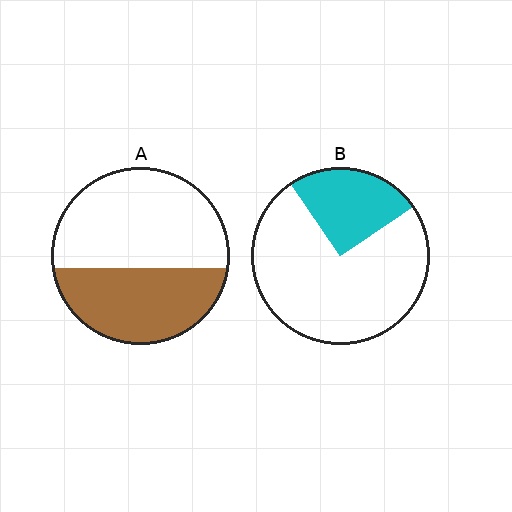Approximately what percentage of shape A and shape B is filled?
A is approximately 40% and B is approximately 25%.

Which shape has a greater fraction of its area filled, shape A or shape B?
Shape A.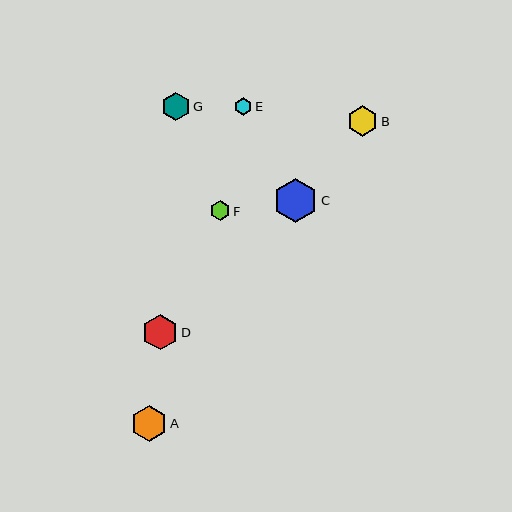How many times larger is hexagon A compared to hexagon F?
Hexagon A is approximately 1.8 times the size of hexagon F.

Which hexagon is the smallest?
Hexagon E is the smallest with a size of approximately 18 pixels.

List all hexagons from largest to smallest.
From largest to smallest: C, A, D, B, G, F, E.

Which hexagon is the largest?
Hexagon C is the largest with a size of approximately 45 pixels.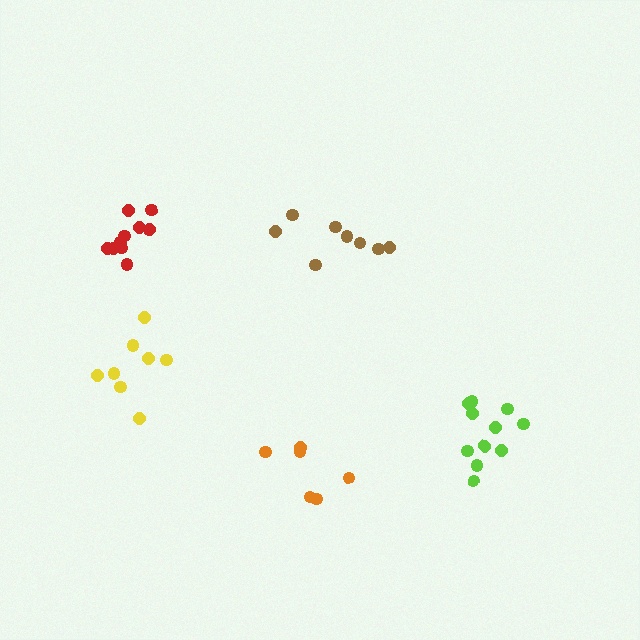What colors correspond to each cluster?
The clusters are colored: lime, brown, yellow, orange, red.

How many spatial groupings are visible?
There are 5 spatial groupings.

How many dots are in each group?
Group 1: 11 dots, Group 2: 8 dots, Group 3: 8 dots, Group 4: 6 dots, Group 5: 11 dots (44 total).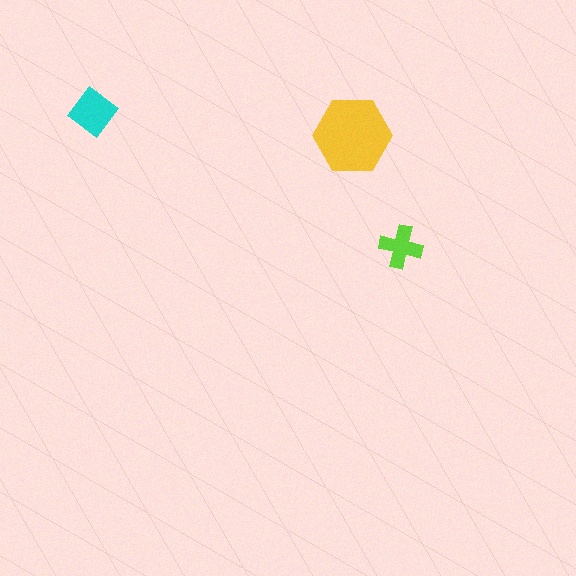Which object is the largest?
The yellow hexagon.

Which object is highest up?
The cyan diamond is topmost.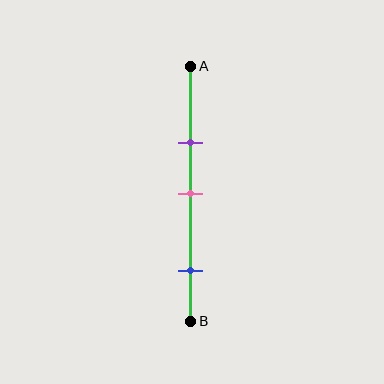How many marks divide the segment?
There are 3 marks dividing the segment.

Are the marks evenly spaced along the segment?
No, the marks are not evenly spaced.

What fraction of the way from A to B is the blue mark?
The blue mark is approximately 80% (0.8) of the way from A to B.